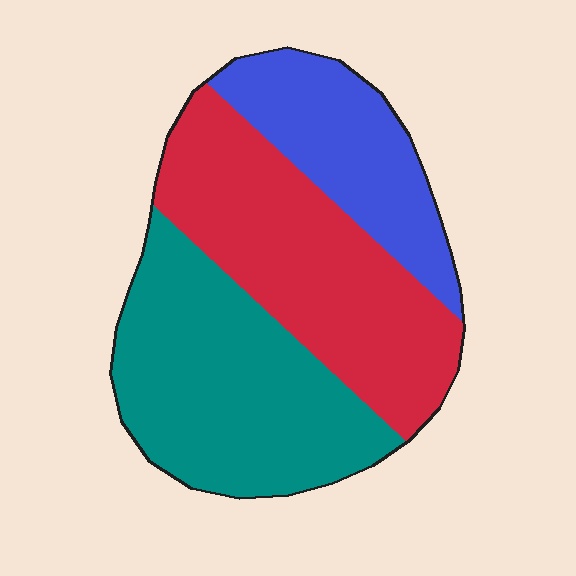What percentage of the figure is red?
Red takes up about two fifths (2/5) of the figure.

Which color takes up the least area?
Blue, at roughly 20%.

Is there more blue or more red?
Red.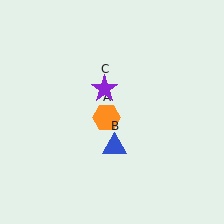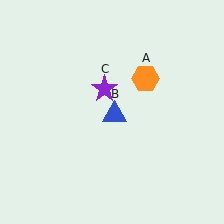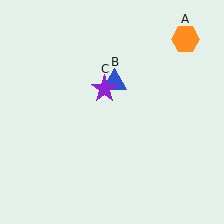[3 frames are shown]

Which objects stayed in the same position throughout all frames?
Purple star (object C) remained stationary.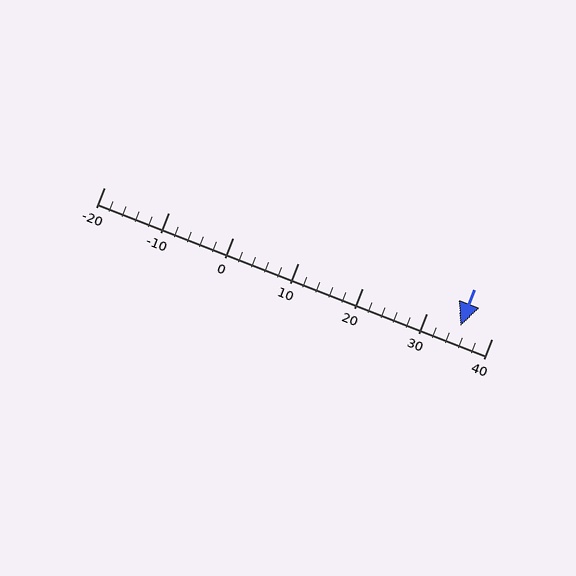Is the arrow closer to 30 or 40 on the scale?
The arrow is closer to 40.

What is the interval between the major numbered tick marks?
The major tick marks are spaced 10 units apart.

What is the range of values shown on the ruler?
The ruler shows values from -20 to 40.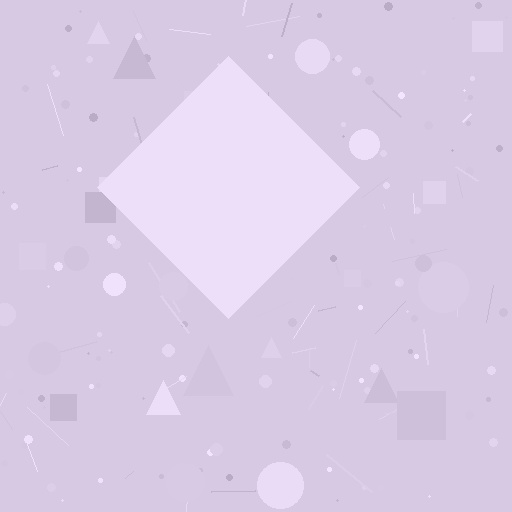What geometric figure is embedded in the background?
A diamond is embedded in the background.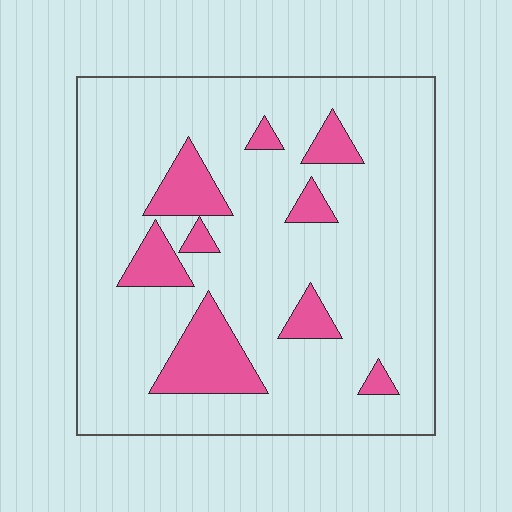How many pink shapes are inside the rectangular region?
9.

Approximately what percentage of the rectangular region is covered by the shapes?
Approximately 15%.